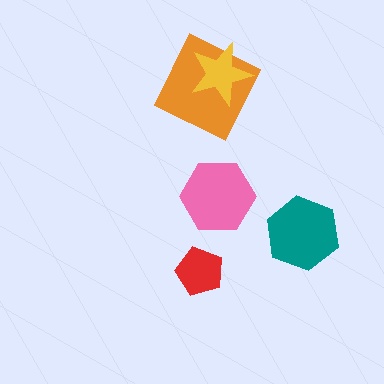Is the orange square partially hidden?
Yes, it is partially covered by another shape.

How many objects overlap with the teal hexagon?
0 objects overlap with the teal hexagon.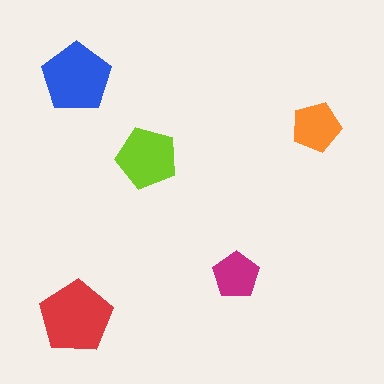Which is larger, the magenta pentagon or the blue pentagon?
The blue one.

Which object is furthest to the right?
The orange pentagon is rightmost.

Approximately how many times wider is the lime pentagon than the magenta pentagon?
About 1.5 times wider.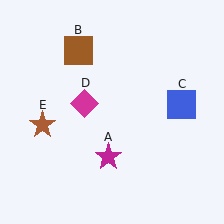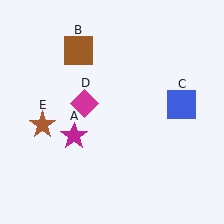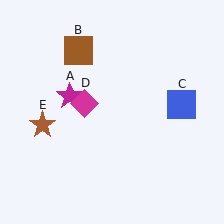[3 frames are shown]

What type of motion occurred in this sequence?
The magenta star (object A) rotated clockwise around the center of the scene.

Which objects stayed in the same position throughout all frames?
Brown square (object B) and blue square (object C) and magenta diamond (object D) and brown star (object E) remained stationary.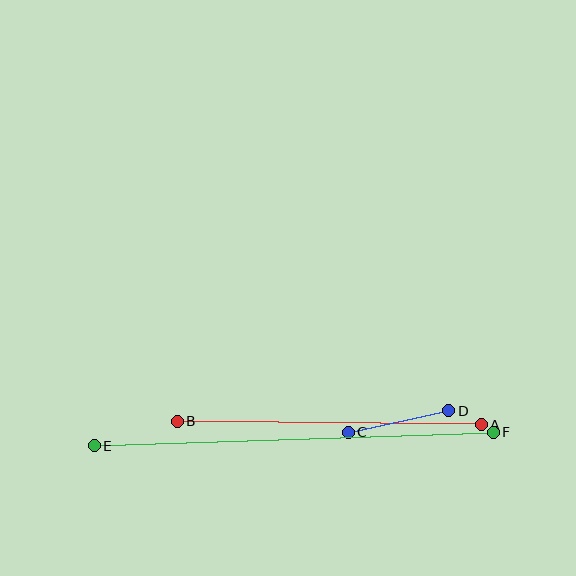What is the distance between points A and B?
The distance is approximately 304 pixels.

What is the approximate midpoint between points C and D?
The midpoint is at approximately (399, 421) pixels.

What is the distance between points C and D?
The distance is approximately 102 pixels.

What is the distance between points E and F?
The distance is approximately 399 pixels.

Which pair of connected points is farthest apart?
Points E and F are farthest apart.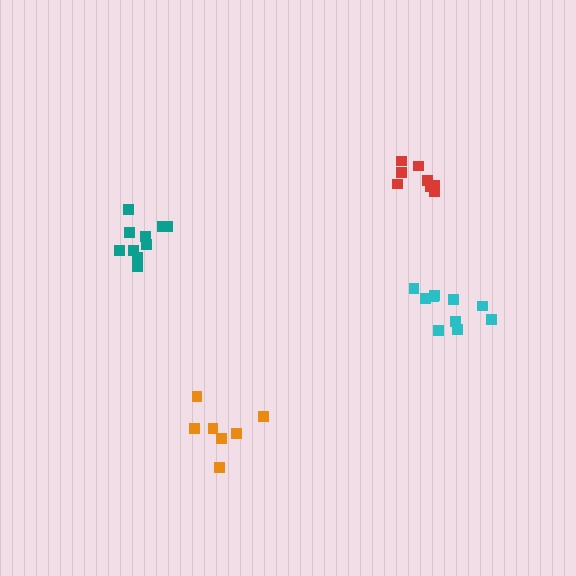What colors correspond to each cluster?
The clusters are colored: orange, teal, cyan, red.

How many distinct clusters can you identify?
There are 4 distinct clusters.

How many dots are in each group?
Group 1: 7 dots, Group 2: 10 dots, Group 3: 10 dots, Group 4: 8 dots (35 total).